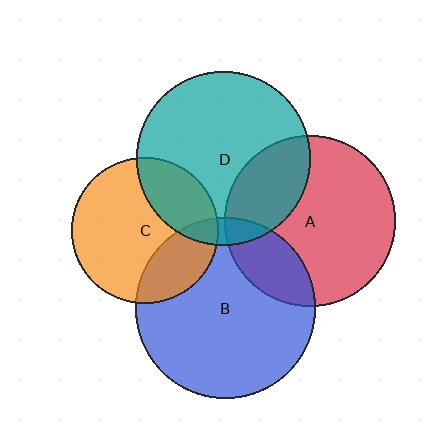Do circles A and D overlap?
Yes.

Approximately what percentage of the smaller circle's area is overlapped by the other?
Approximately 25%.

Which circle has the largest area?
Circle B (blue).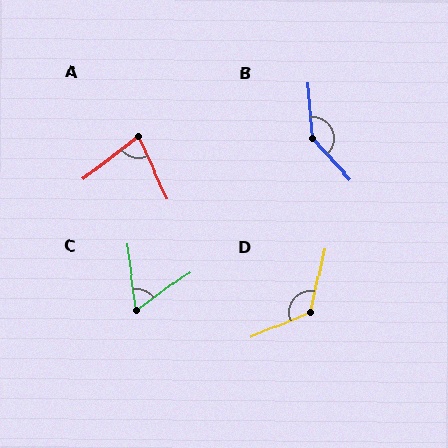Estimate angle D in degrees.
Approximately 126 degrees.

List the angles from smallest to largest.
C (61°), A (77°), D (126°), B (142°).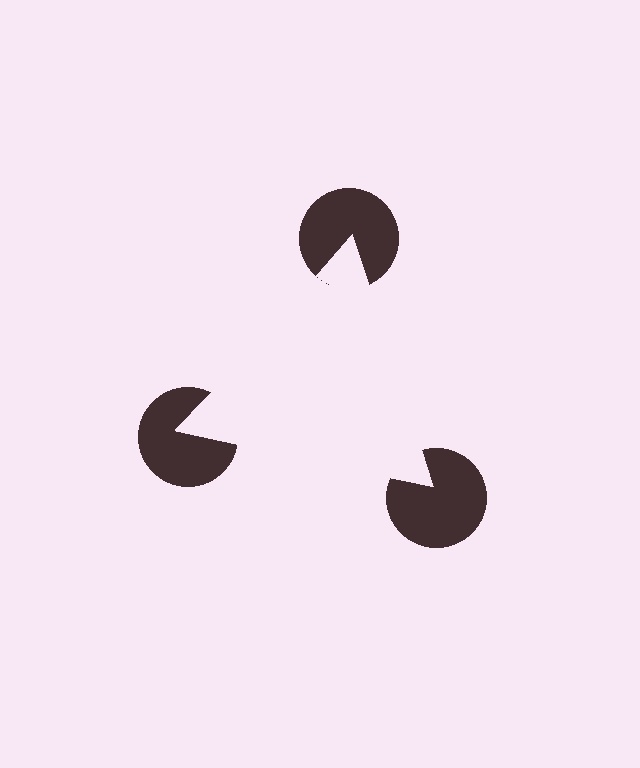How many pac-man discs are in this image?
There are 3 — one at each vertex of the illusory triangle.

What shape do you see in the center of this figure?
An illusory triangle — its edges are inferred from the aligned wedge cuts in the pac-man discs, not physically drawn.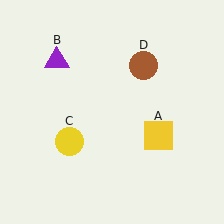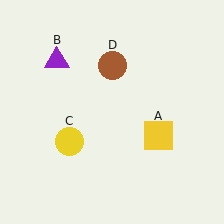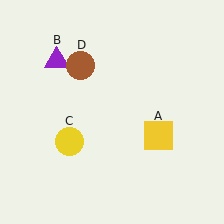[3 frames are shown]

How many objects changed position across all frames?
1 object changed position: brown circle (object D).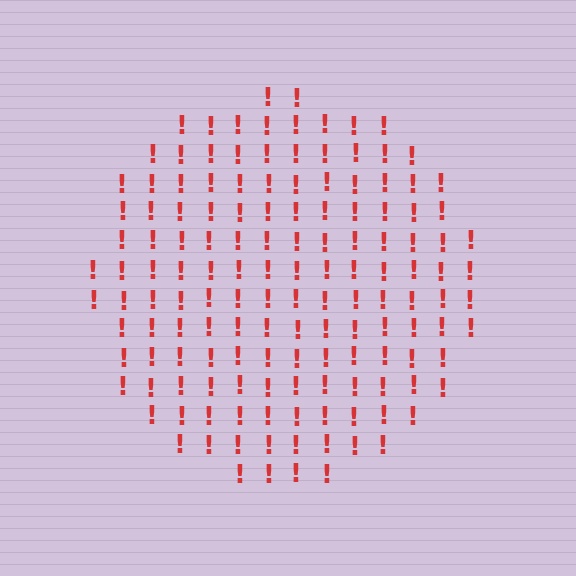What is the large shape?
The large shape is a circle.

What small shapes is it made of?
It is made of small exclamation marks.